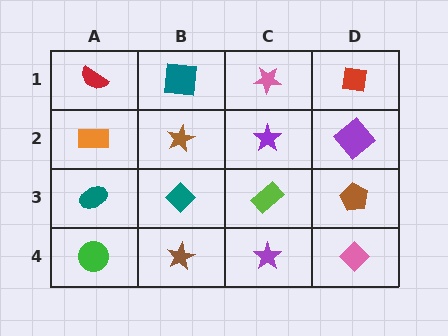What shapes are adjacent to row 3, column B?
A brown star (row 2, column B), a brown star (row 4, column B), a teal ellipse (row 3, column A), a lime rectangle (row 3, column C).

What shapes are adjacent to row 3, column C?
A purple star (row 2, column C), a purple star (row 4, column C), a teal diamond (row 3, column B), a brown pentagon (row 3, column D).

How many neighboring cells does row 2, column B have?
4.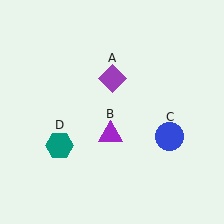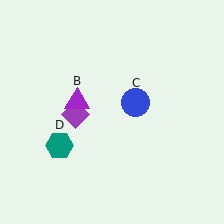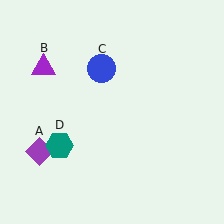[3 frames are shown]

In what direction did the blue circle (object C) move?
The blue circle (object C) moved up and to the left.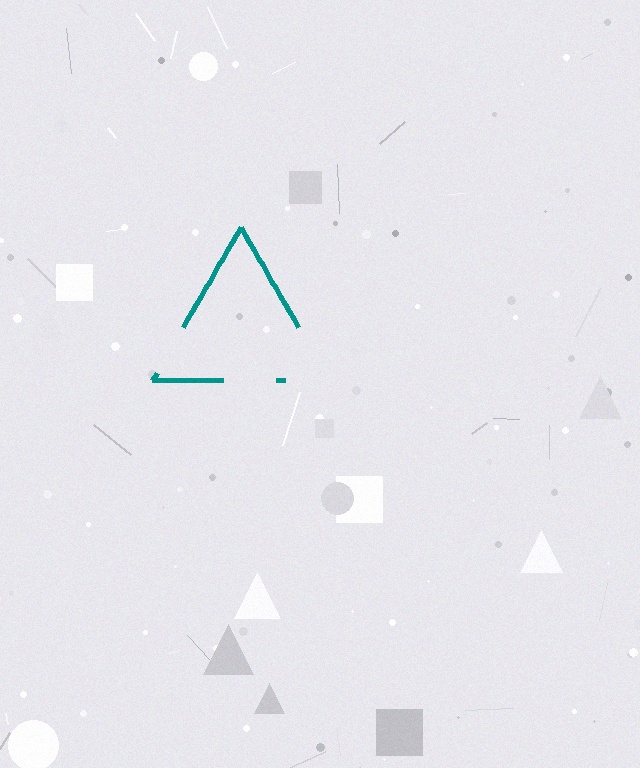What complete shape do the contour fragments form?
The contour fragments form a triangle.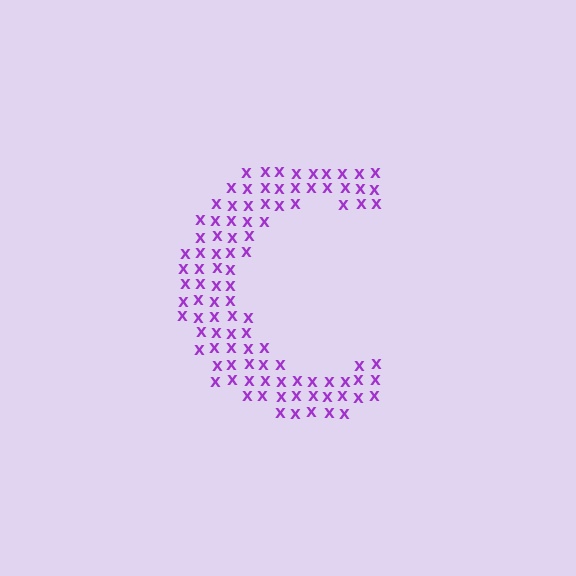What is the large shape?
The large shape is the letter C.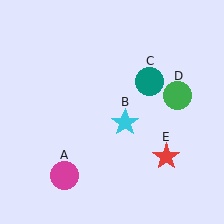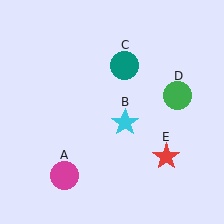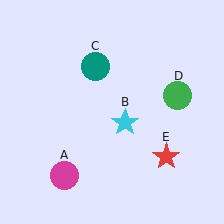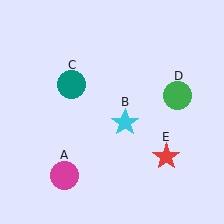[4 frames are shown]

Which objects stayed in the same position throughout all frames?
Magenta circle (object A) and cyan star (object B) and green circle (object D) and red star (object E) remained stationary.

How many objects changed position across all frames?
1 object changed position: teal circle (object C).